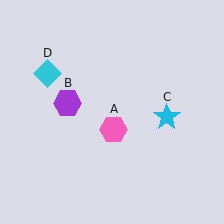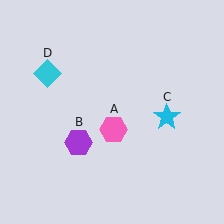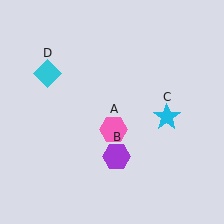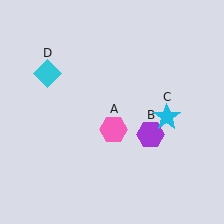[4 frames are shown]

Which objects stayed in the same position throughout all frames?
Pink hexagon (object A) and cyan star (object C) and cyan diamond (object D) remained stationary.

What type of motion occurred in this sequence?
The purple hexagon (object B) rotated counterclockwise around the center of the scene.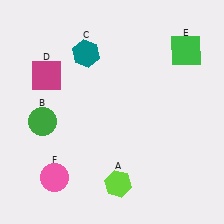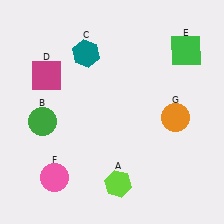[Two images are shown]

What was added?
An orange circle (G) was added in Image 2.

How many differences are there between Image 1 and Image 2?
There is 1 difference between the two images.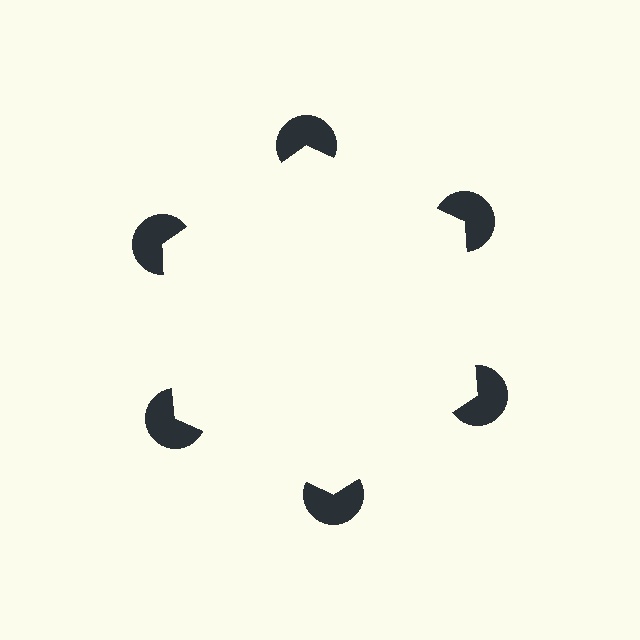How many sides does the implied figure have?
6 sides.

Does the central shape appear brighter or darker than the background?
It typically appears slightly brighter than the background, even though no actual brightness change is drawn.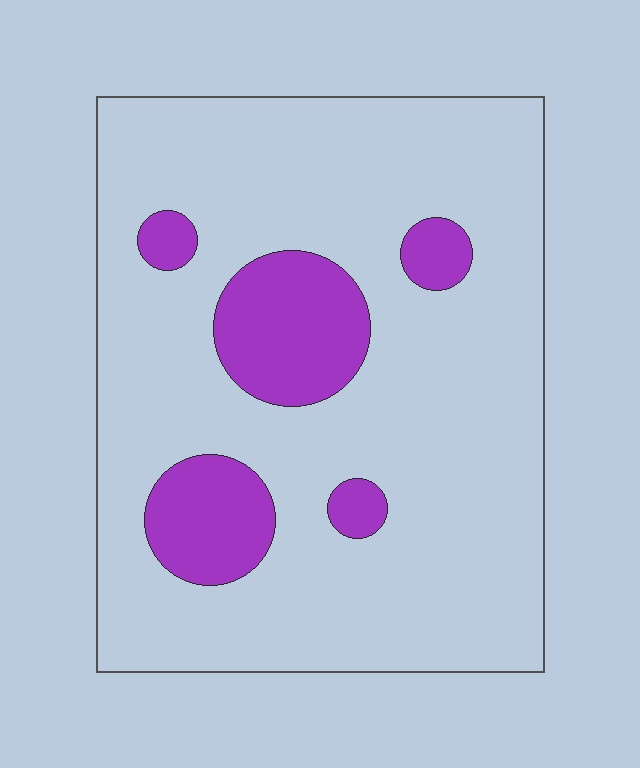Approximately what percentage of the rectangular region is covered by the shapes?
Approximately 15%.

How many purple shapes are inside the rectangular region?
5.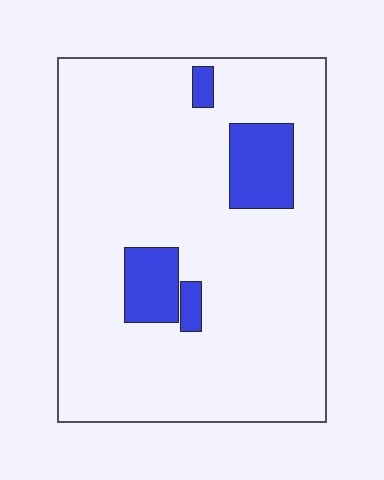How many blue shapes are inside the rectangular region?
4.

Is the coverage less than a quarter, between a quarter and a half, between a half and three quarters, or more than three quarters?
Less than a quarter.